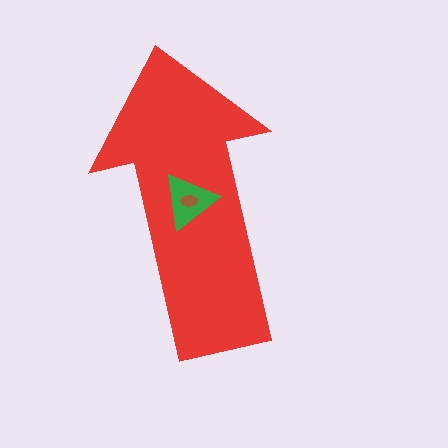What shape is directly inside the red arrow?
The green triangle.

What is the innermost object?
The brown ellipse.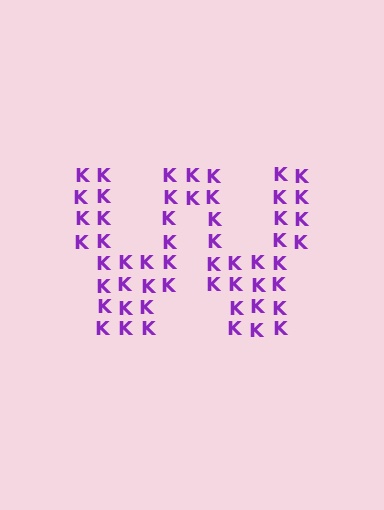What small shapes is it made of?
It is made of small letter K's.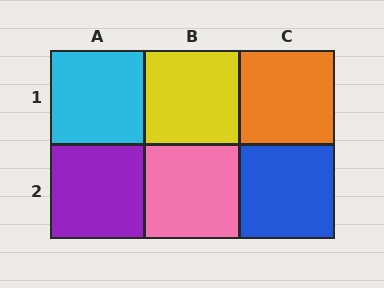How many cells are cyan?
1 cell is cyan.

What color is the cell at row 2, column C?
Blue.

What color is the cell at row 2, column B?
Pink.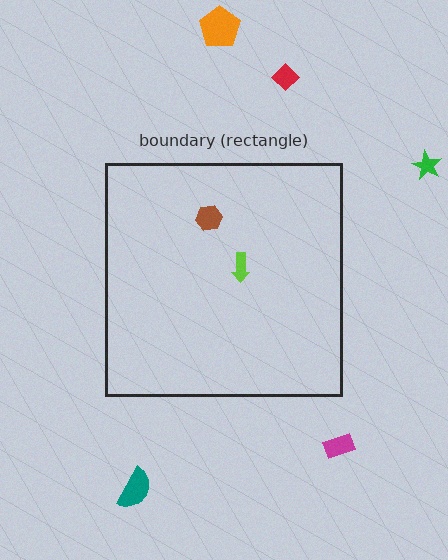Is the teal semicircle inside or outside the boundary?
Outside.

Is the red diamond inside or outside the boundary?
Outside.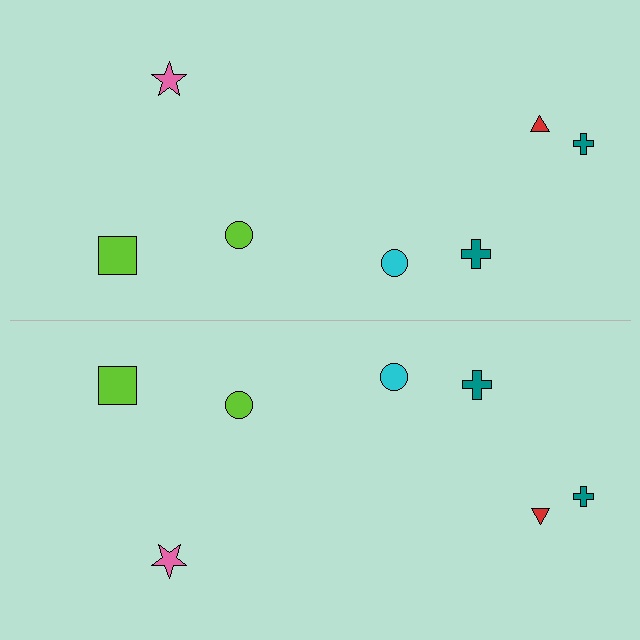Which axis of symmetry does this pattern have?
The pattern has a horizontal axis of symmetry running through the center of the image.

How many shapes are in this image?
There are 14 shapes in this image.